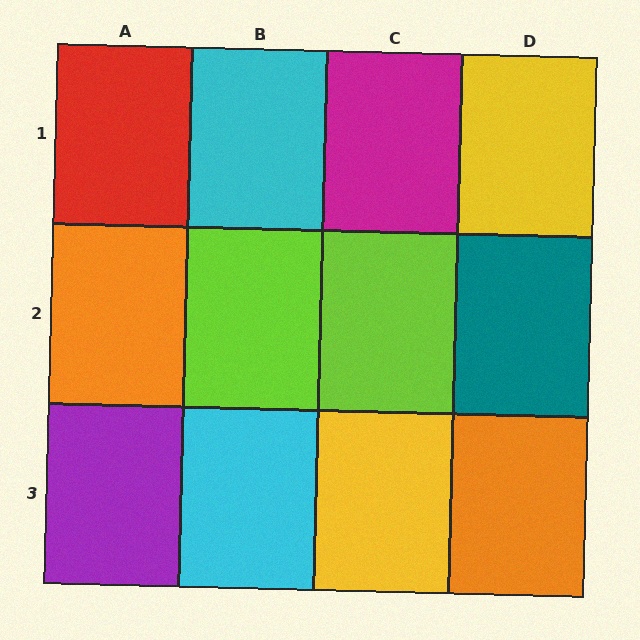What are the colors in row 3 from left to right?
Purple, cyan, yellow, orange.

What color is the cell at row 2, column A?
Orange.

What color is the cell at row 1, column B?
Cyan.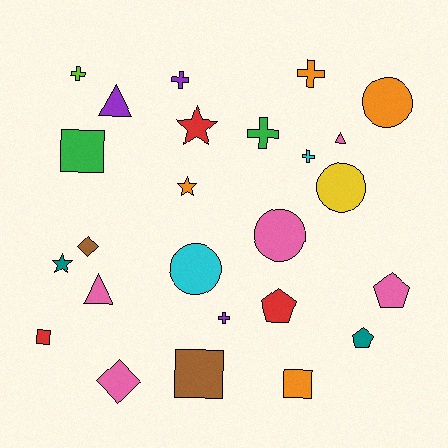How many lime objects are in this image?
There is 1 lime object.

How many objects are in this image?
There are 25 objects.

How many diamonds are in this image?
There are 2 diamonds.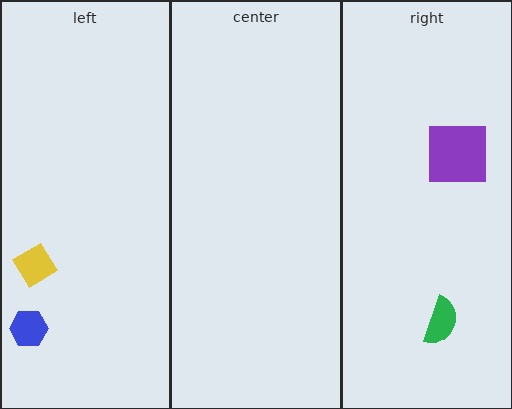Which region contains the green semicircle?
The right region.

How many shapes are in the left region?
2.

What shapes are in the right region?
The purple square, the green semicircle.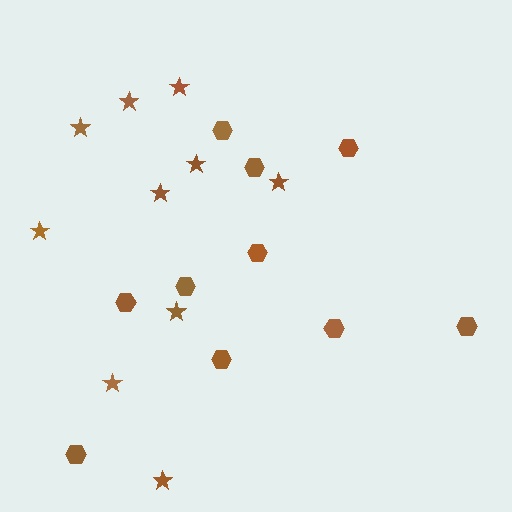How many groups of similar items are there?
There are 2 groups: one group of stars (10) and one group of hexagons (10).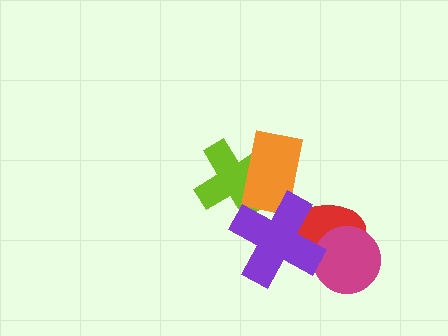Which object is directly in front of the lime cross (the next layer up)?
The orange rectangle is directly in front of the lime cross.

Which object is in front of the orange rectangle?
The purple cross is in front of the orange rectangle.